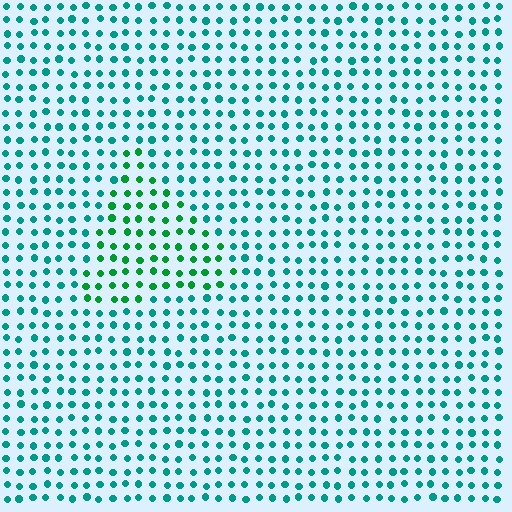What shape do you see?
I see a triangle.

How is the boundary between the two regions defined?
The boundary is defined purely by a slight shift in hue (about 35 degrees). Spacing, size, and orientation are identical on both sides.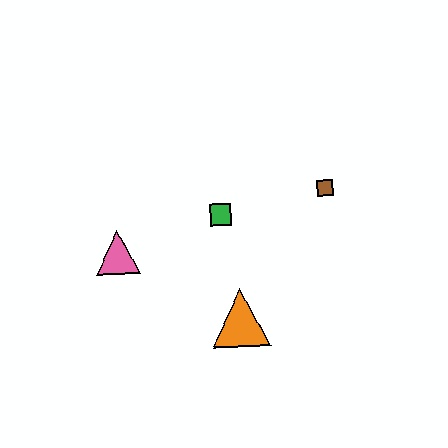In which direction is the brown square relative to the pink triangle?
The brown square is to the right of the pink triangle.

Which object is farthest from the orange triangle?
The brown square is farthest from the orange triangle.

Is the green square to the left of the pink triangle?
No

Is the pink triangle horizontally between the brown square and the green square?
No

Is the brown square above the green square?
Yes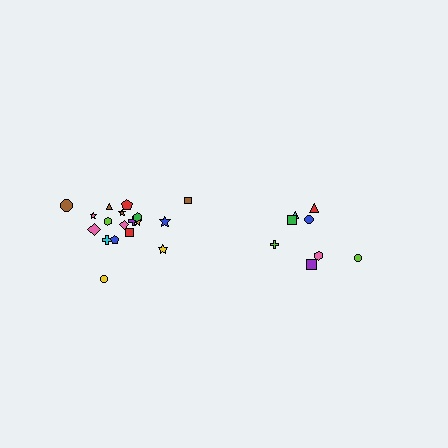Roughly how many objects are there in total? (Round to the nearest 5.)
Roughly 25 objects in total.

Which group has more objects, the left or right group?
The left group.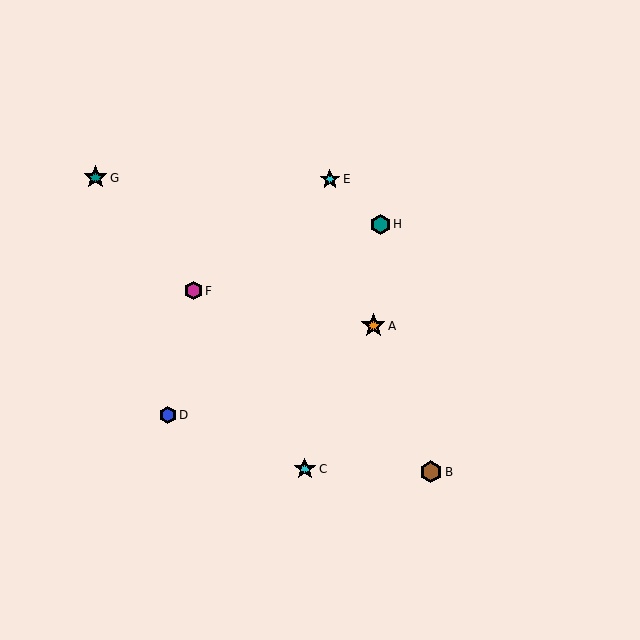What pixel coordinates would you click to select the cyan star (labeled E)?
Click at (330, 179) to select the cyan star E.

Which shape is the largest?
The orange star (labeled A) is the largest.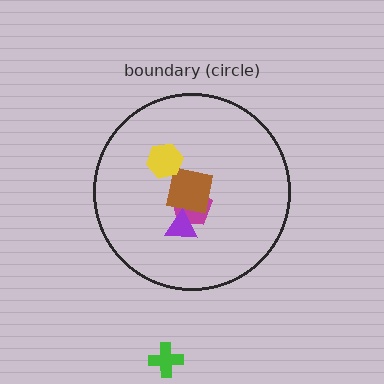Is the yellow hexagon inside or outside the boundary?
Inside.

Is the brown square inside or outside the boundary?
Inside.